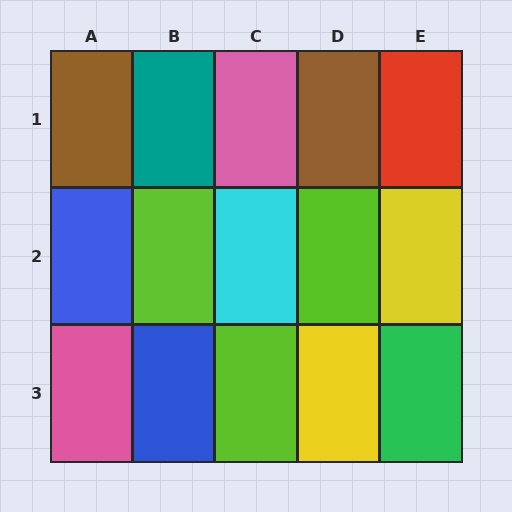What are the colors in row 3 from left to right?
Pink, blue, lime, yellow, green.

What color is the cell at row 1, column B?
Teal.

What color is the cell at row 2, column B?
Lime.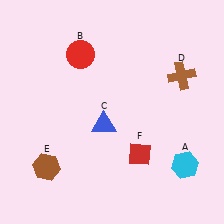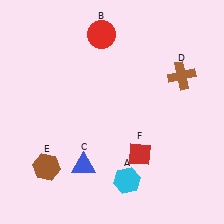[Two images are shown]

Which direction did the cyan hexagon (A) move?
The cyan hexagon (A) moved left.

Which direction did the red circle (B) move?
The red circle (B) moved right.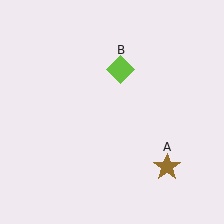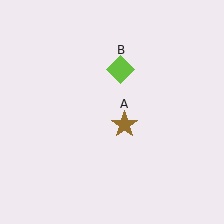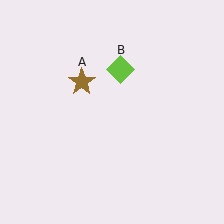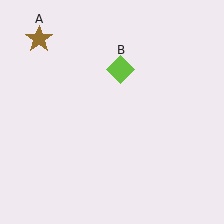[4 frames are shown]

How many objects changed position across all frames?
1 object changed position: brown star (object A).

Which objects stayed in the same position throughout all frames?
Lime diamond (object B) remained stationary.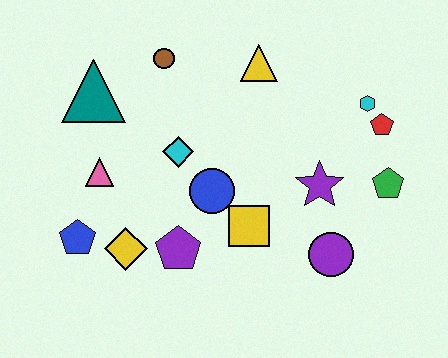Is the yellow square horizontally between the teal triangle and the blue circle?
No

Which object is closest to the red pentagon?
The cyan hexagon is closest to the red pentagon.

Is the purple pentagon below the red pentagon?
Yes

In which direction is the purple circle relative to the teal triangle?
The purple circle is to the right of the teal triangle.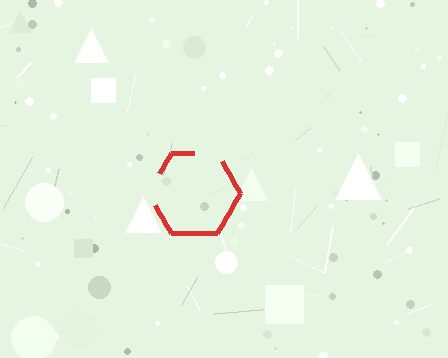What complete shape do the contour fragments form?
The contour fragments form a hexagon.